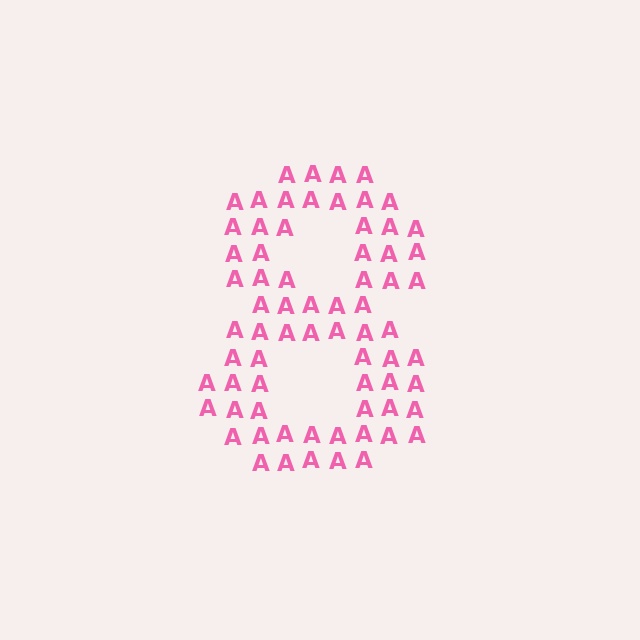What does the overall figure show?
The overall figure shows the digit 8.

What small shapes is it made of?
It is made of small letter A's.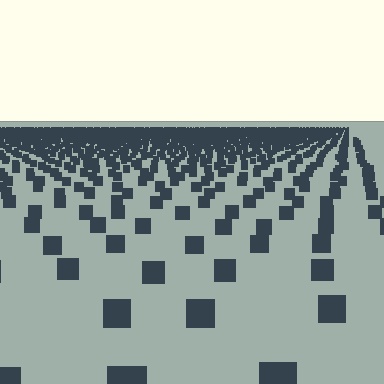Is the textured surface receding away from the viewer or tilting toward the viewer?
The surface is receding away from the viewer. Texture elements get smaller and denser toward the top.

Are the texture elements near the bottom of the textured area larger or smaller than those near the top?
Larger. Near the bottom, elements are closer to the viewer and appear at a bigger on-screen size.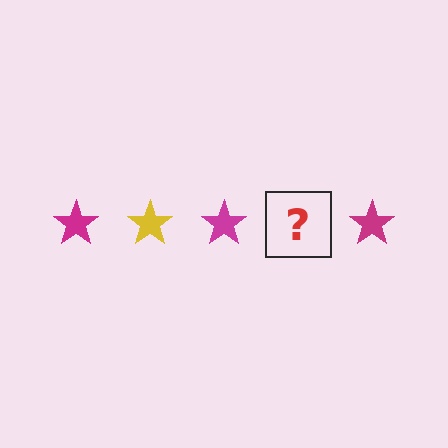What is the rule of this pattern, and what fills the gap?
The rule is that the pattern cycles through magenta, yellow stars. The gap should be filled with a yellow star.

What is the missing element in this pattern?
The missing element is a yellow star.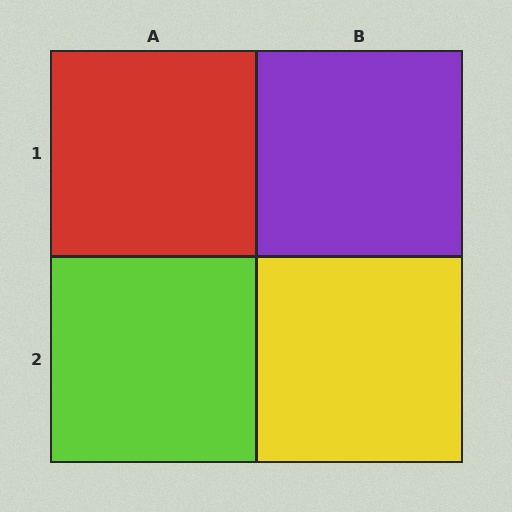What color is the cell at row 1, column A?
Red.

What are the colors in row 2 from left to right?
Lime, yellow.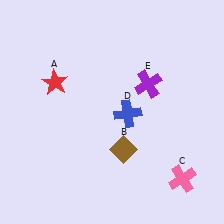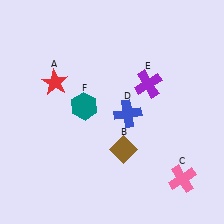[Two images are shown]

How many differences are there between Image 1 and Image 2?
There is 1 difference between the two images.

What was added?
A teal hexagon (F) was added in Image 2.